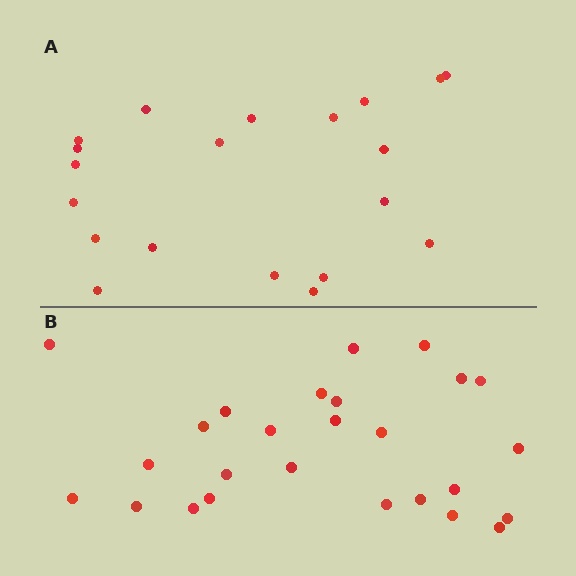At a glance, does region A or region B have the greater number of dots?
Region B (the bottom region) has more dots.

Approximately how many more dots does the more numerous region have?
Region B has about 6 more dots than region A.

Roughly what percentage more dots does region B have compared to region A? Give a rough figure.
About 30% more.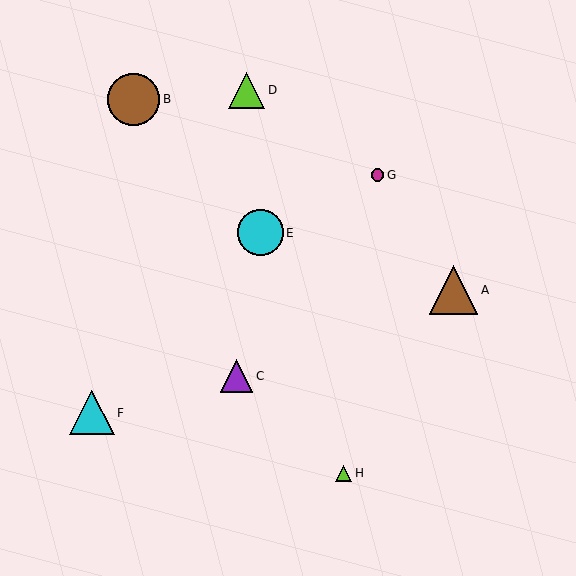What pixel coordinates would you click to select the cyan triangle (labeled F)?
Click at (92, 413) to select the cyan triangle F.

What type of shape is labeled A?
Shape A is a brown triangle.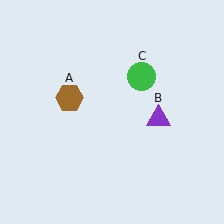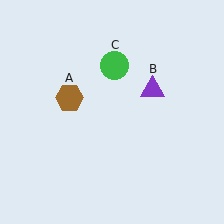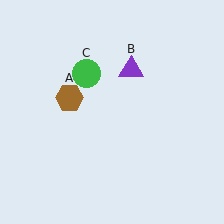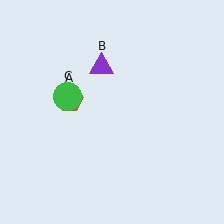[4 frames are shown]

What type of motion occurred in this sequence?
The purple triangle (object B), green circle (object C) rotated counterclockwise around the center of the scene.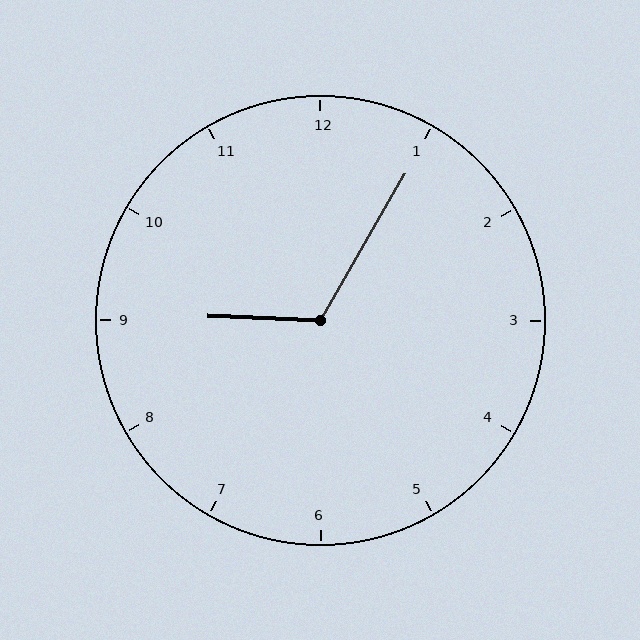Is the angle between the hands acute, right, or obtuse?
It is obtuse.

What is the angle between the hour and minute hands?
Approximately 118 degrees.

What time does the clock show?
9:05.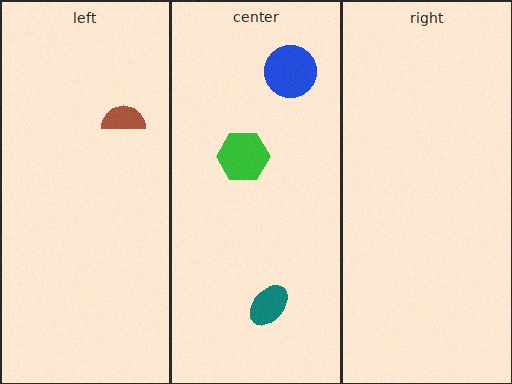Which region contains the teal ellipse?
The center region.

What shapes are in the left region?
The brown semicircle.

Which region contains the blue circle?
The center region.